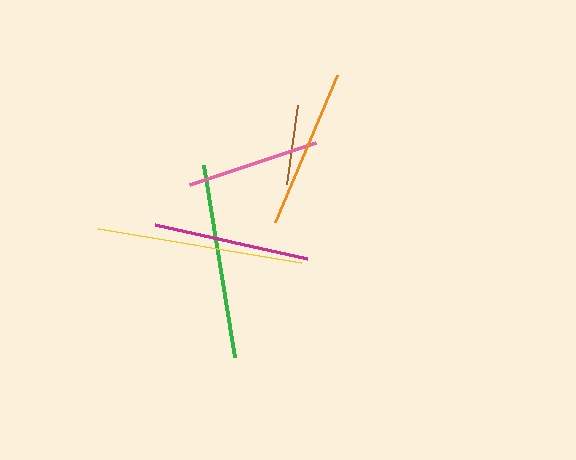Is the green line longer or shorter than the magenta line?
The green line is longer than the magenta line.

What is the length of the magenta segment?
The magenta segment is approximately 156 pixels long.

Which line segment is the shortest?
The brown line is the shortest at approximately 80 pixels.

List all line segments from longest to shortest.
From longest to shortest: yellow, green, orange, magenta, pink, brown.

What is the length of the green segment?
The green segment is approximately 194 pixels long.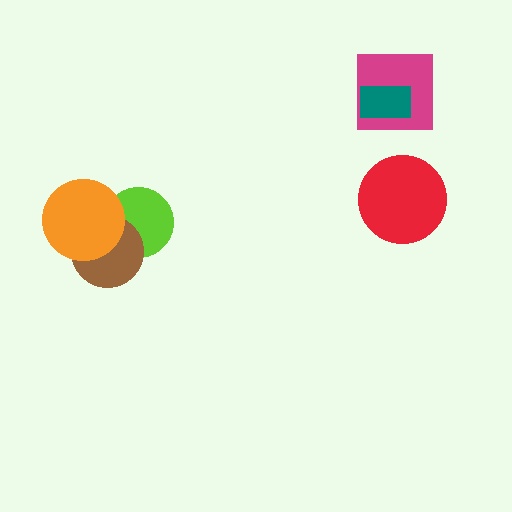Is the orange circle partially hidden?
No, no other shape covers it.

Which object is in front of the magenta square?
The teal rectangle is in front of the magenta square.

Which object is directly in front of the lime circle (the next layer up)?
The brown circle is directly in front of the lime circle.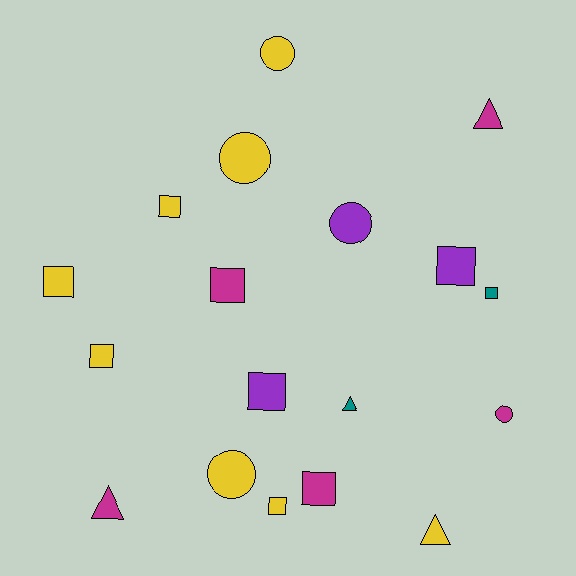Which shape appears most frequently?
Square, with 9 objects.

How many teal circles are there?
There are no teal circles.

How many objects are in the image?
There are 18 objects.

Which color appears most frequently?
Yellow, with 8 objects.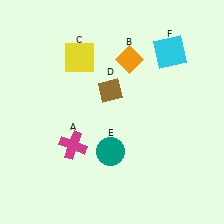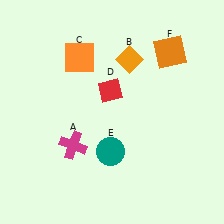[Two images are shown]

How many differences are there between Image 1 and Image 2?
There are 3 differences between the two images.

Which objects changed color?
C changed from yellow to orange. D changed from brown to red. F changed from cyan to orange.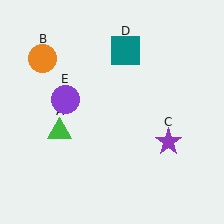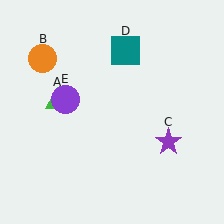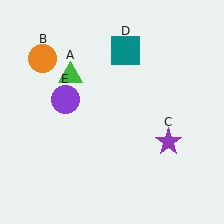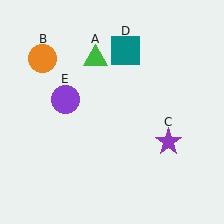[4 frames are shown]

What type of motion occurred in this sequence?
The green triangle (object A) rotated clockwise around the center of the scene.